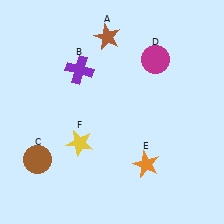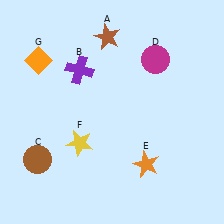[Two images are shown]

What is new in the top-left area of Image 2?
An orange diamond (G) was added in the top-left area of Image 2.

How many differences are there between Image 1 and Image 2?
There is 1 difference between the two images.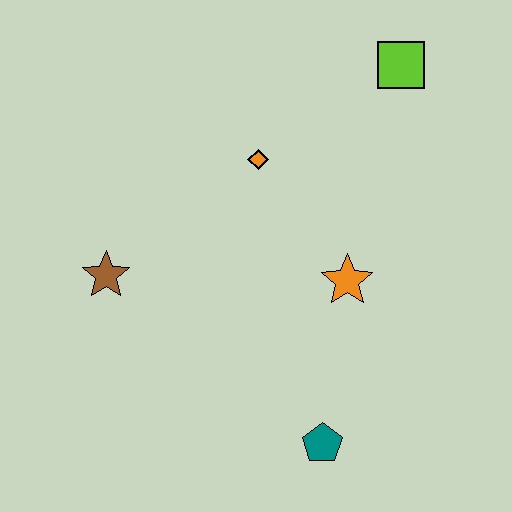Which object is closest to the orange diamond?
The orange star is closest to the orange diamond.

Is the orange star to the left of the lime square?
Yes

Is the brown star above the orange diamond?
No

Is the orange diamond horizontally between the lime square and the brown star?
Yes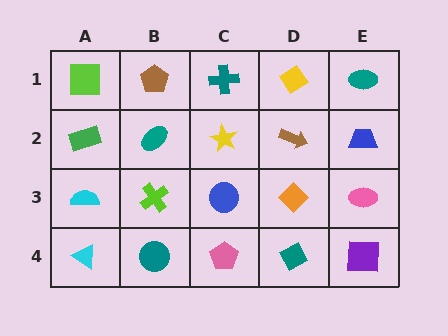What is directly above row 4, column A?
A cyan semicircle.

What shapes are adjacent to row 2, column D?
A yellow diamond (row 1, column D), an orange diamond (row 3, column D), a yellow star (row 2, column C), a blue trapezoid (row 2, column E).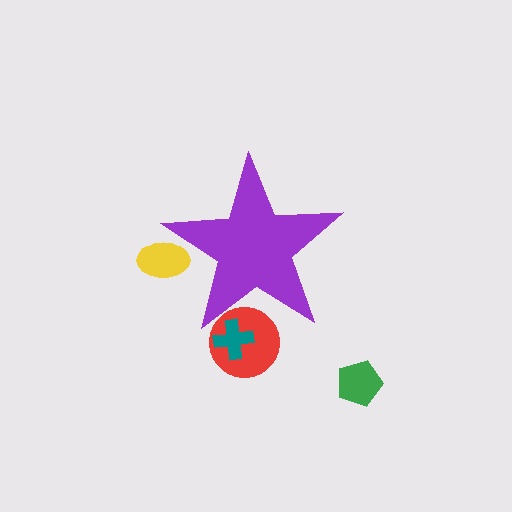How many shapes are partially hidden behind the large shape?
3 shapes are partially hidden.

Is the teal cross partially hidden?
Yes, the teal cross is partially hidden behind the purple star.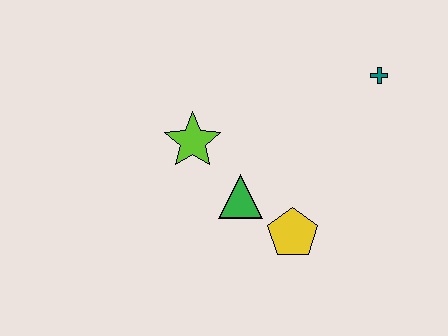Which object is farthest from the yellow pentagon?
The teal cross is farthest from the yellow pentagon.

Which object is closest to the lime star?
The green triangle is closest to the lime star.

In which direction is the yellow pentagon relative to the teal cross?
The yellow pentagon is below the teal cross.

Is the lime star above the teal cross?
No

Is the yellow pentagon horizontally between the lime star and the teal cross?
Yes